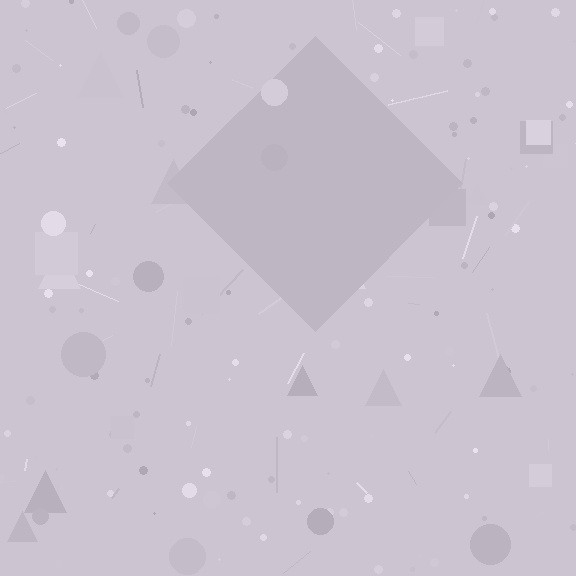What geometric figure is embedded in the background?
A diamond is embedded in the background.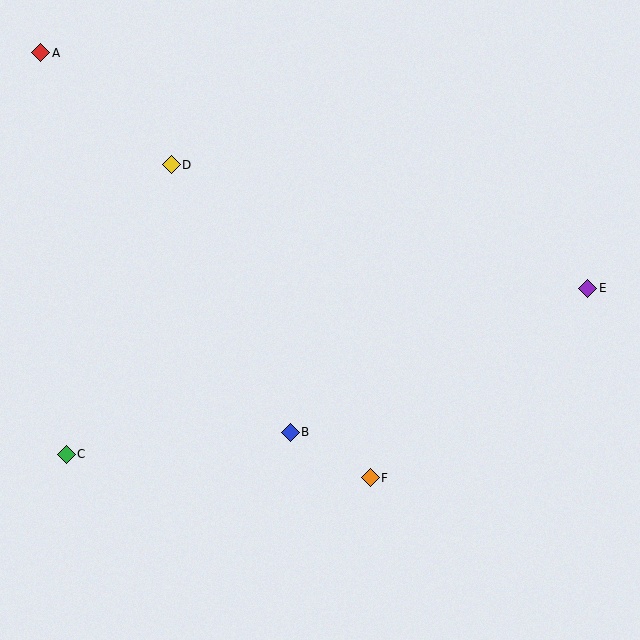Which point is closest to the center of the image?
Point B at (290, 432) is closest to the center.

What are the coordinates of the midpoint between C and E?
The midpoint between C and E is at (327, 371).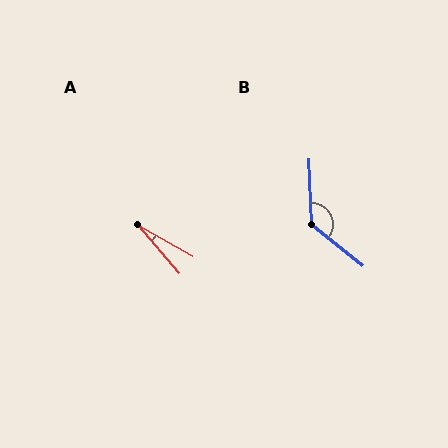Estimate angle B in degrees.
Approximately 131 degrees.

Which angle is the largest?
B, at approximately 131 degrees.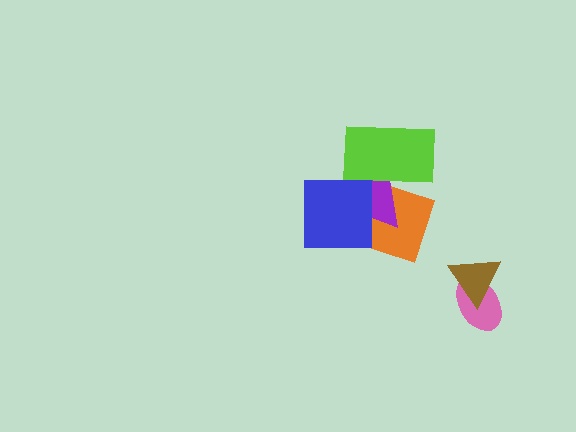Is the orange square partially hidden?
Yes, it is partially covered by another shape.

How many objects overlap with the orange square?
3 objects overlap with the orange square.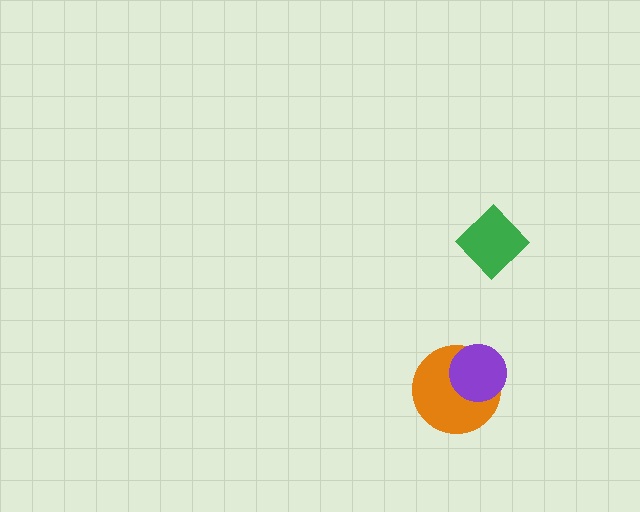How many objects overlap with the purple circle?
1 object overlaps with the purple circle.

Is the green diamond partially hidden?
No, no other shape covers it.